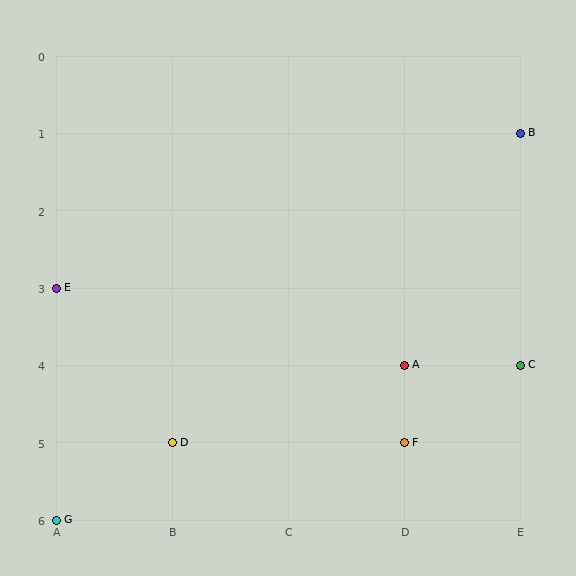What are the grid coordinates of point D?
Point D is at grid coordinates (B, 5).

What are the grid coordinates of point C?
Point C is at grid coordinates (E, 4).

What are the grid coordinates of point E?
Point E is at grid coordinates (A, 3).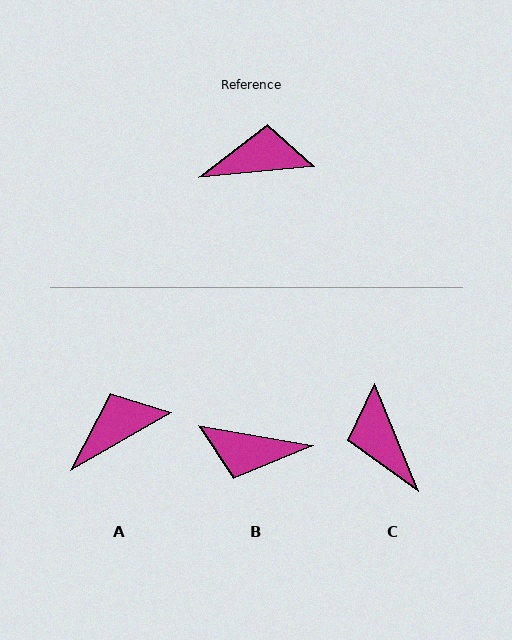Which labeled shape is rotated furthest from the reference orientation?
B, about 165 degrees away.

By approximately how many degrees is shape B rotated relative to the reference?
Approximately 165 degrees counter-clockwise.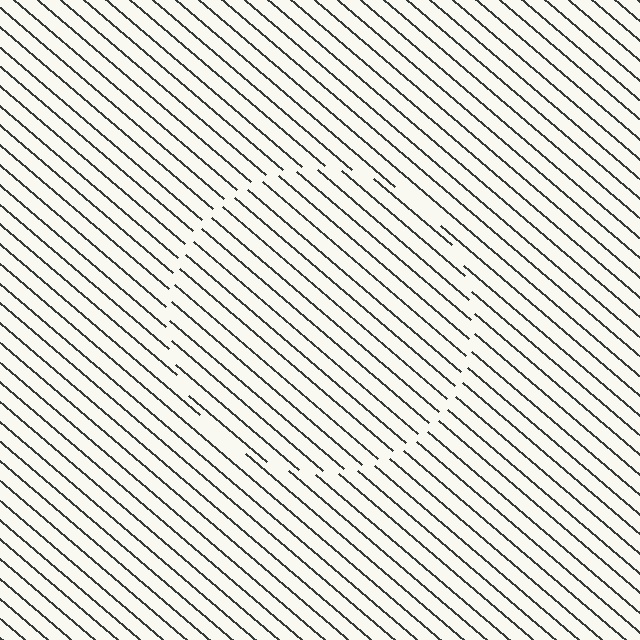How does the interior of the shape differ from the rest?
The interior of the shape contains the same grating, shifted by half a period — the contour is defined by the phase discontinuity where line-ends from the inner and outer gratings abut.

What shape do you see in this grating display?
An illusory circle. The interior of the shape contains the same grating, shifted by half a period — the contour is defined by the phase discontinuity where line-ends from the inner and outer gratings abut.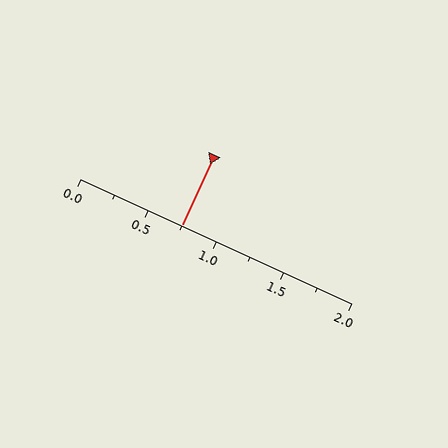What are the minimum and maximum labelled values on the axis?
The axis runs from 0.0 to 2.0.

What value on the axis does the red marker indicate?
The marker indicates approximately 0.75.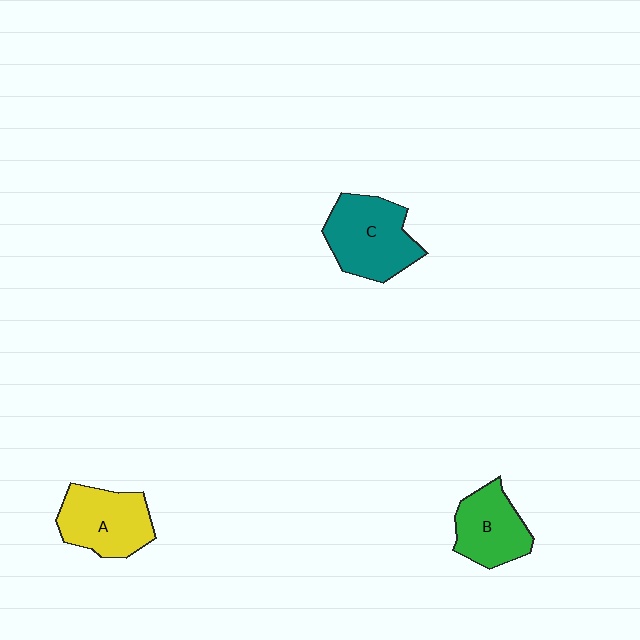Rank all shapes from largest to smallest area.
From largest to smallest: C (teal), A (yellow), B (green).